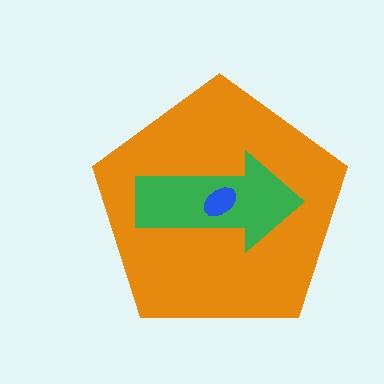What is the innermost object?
The blue ellipse.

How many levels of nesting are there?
3.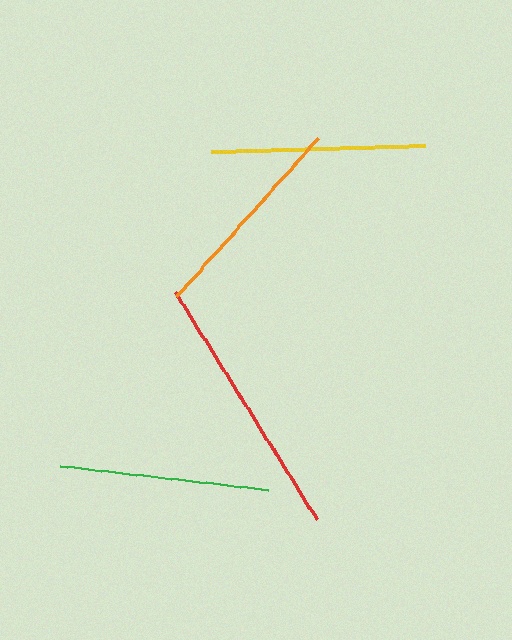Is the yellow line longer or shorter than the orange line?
The yellow line is longer than the orange line.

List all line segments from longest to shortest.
From longest to shortest: red, yellow, orange, green.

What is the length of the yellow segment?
The yellow segment is approximately 214 pixels long.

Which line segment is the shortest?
The green line is the shortest at approximately 209 pixels.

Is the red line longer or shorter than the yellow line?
The red line is longer than the yellow line.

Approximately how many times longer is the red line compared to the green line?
The red line is approximately 1.3 times the length of the green line.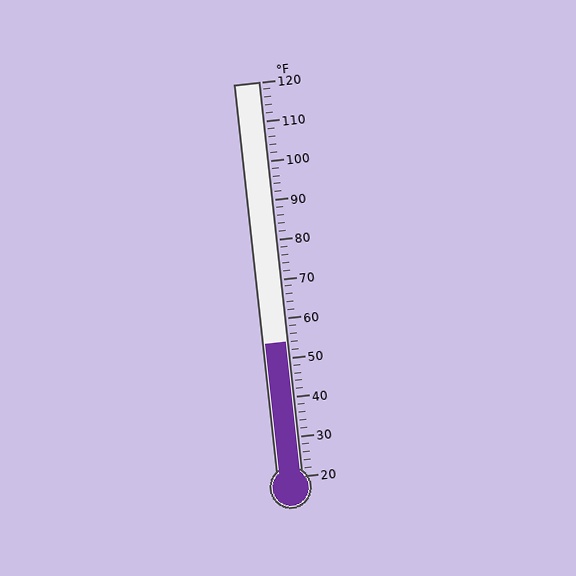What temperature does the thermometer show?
The thermometer shows approximately 54°F.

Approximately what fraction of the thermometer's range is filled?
The thermometer is filled to approximately 35% of its range.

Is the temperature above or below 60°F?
The temperature is below 60°F.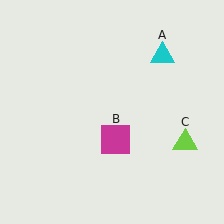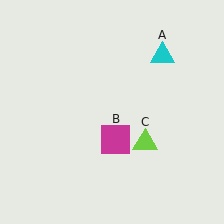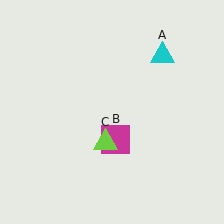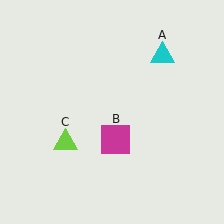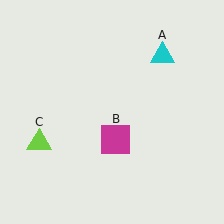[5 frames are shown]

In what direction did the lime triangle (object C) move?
The lime triangle (object C) moved left.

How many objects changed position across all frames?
1 object changed position: lime triangle (object C).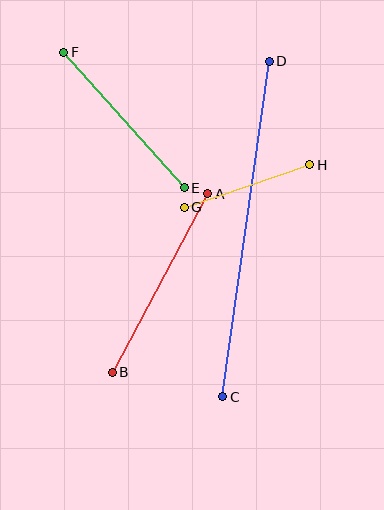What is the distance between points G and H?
The distance is approximately 132 pixels.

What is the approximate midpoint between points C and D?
The midpoint is at approximately (246, 229) pixels.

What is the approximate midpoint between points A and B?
The midpoint is at approximately (160, 283) pixels.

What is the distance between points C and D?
The distance is approximately 339 pixels.